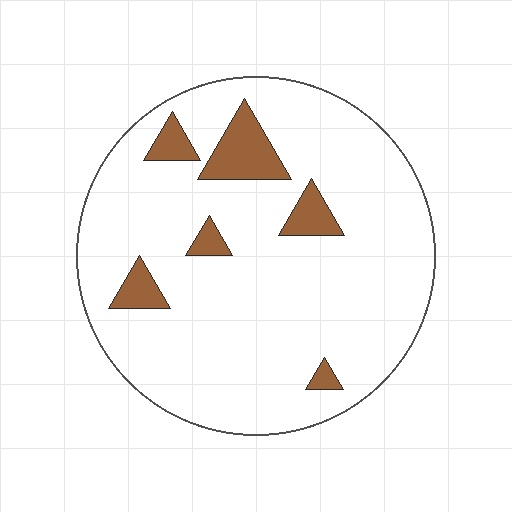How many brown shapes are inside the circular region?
6.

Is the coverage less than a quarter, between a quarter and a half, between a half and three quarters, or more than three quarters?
Less than a quarter.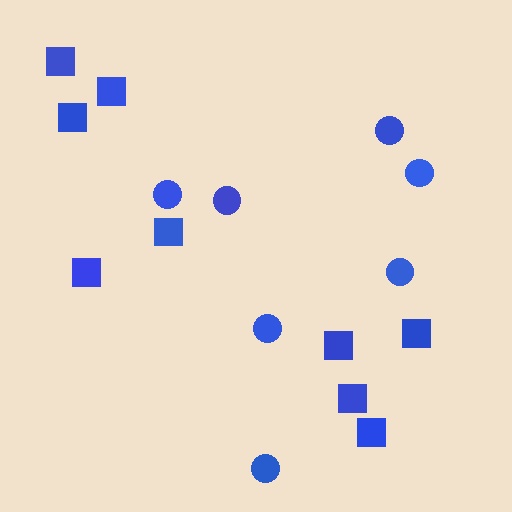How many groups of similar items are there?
There are 2 groups: one group of circles (7) and one group of squares (9).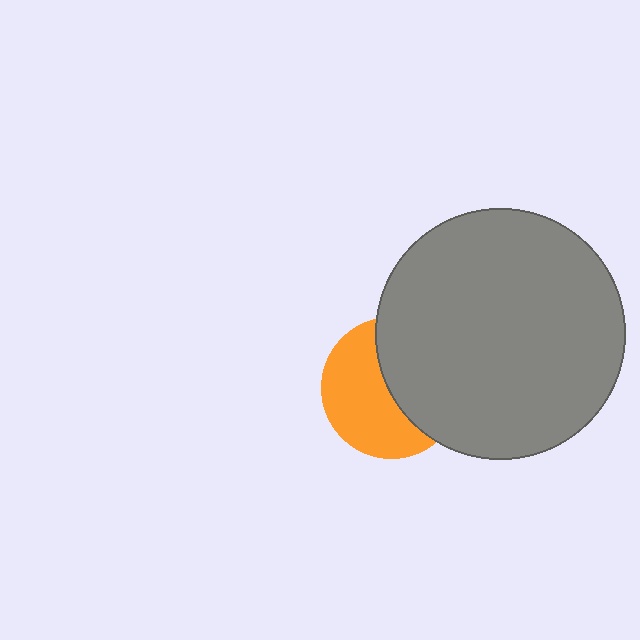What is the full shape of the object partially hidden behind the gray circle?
The partially hidden object is an orange circle.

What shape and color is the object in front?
The object in front is a gray circle.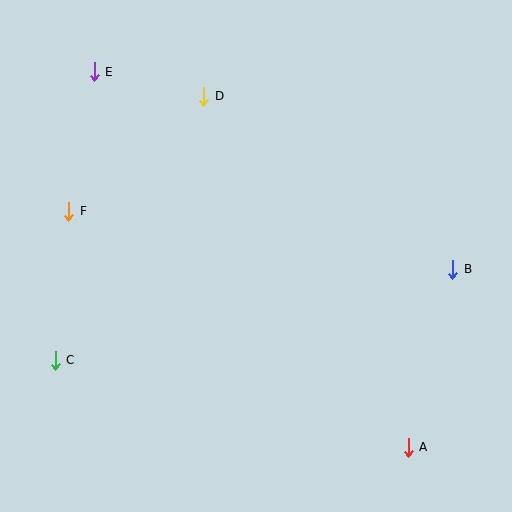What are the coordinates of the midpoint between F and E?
The midpoint between F and E is at (82, 142).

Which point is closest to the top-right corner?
Point B is closest to the top-right corner.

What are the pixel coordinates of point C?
Point C is at (55, 360).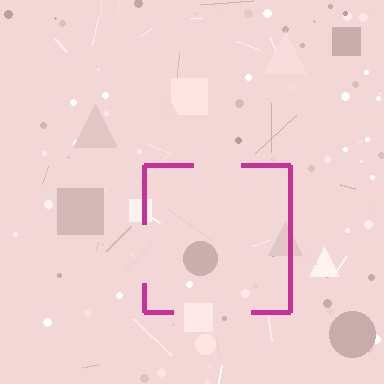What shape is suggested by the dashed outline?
The dashed outline suggests a square.